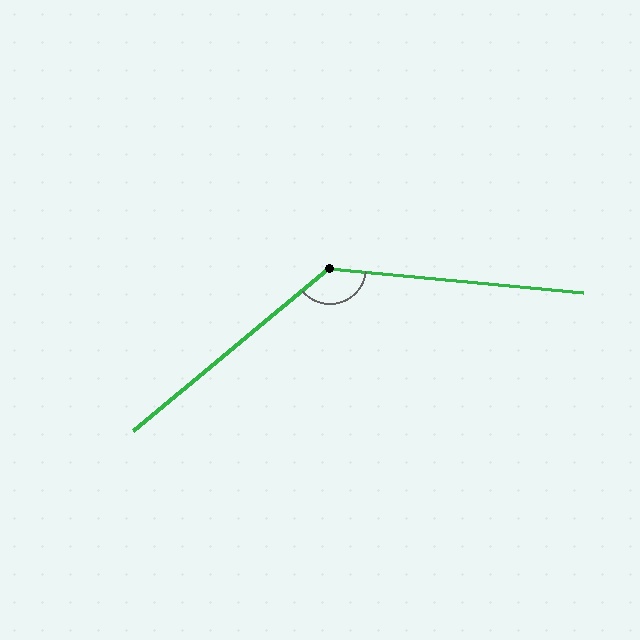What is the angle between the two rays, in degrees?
Approximately 135 degrees.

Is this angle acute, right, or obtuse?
It is obtuse.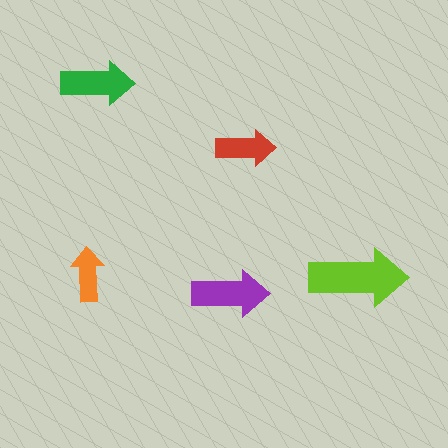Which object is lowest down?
The purple arrow is bottommost.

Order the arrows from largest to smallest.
the lime one, the purple one, the green one, the red one, the orange one.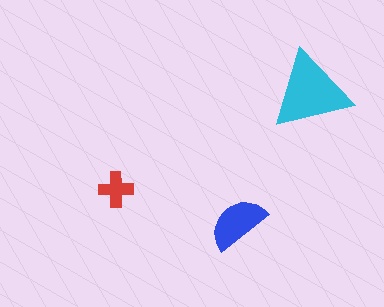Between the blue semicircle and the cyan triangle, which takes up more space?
The cyan triangle.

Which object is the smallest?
The red cross.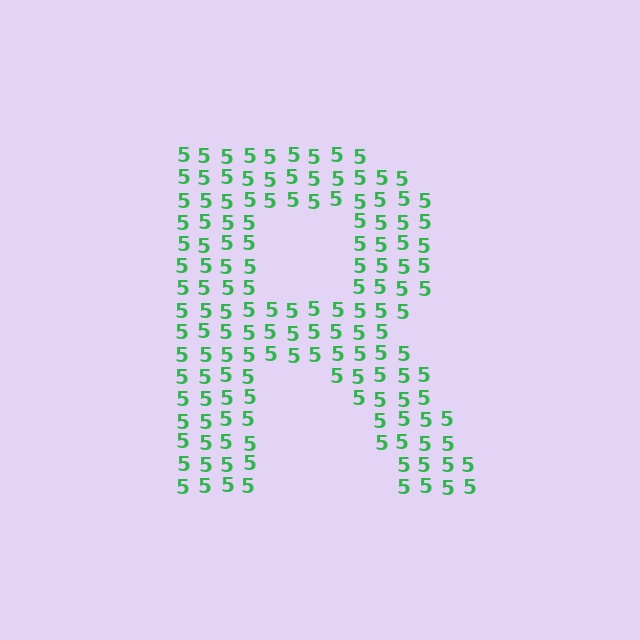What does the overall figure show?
The overall figure shows the letter R.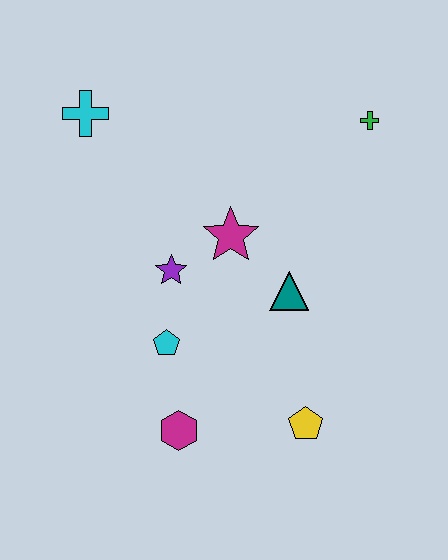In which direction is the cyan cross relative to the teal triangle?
The cyan cross is to the left of the teal triangle.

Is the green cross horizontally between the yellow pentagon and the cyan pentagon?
No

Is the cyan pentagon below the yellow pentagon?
No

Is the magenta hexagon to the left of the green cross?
Yes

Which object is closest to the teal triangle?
The magenta star is closest to the teal triangle.